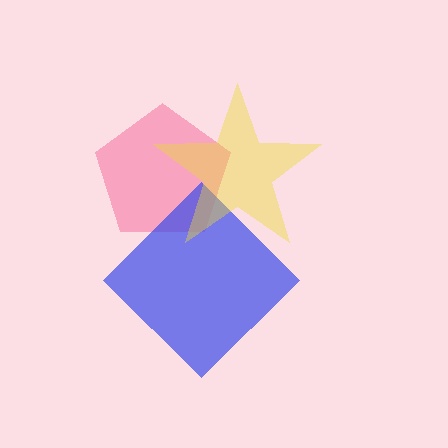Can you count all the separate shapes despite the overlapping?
Yes, there are 3 separate shapes.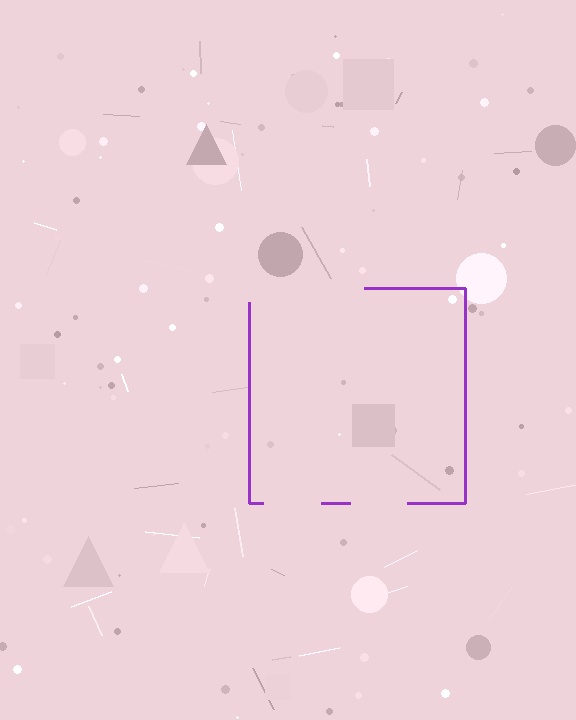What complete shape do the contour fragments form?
The contour fragments form a square.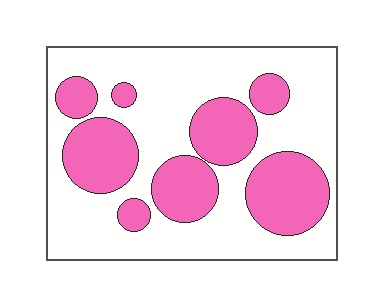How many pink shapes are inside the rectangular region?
8.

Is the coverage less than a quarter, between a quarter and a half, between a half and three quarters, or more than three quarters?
Between a quarter and a half.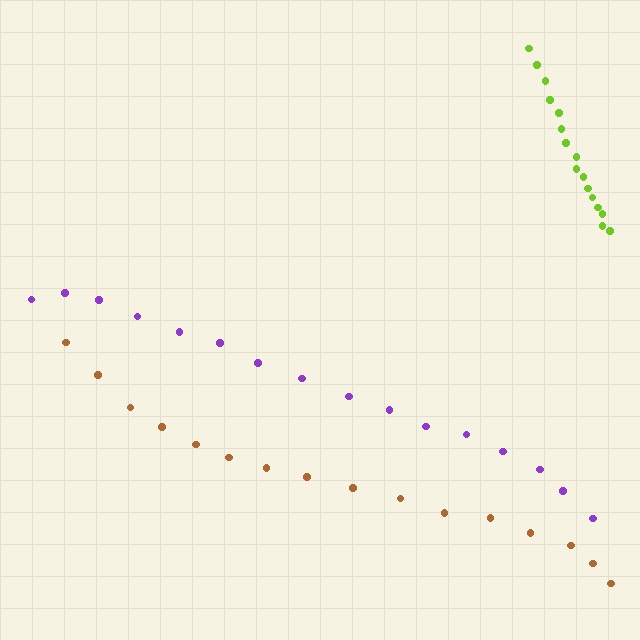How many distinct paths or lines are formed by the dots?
There are 3 distinct paths.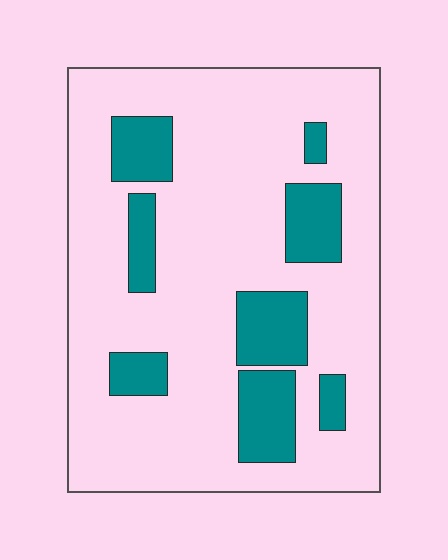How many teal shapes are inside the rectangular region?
8.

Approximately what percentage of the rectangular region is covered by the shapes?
Approximately 20%.